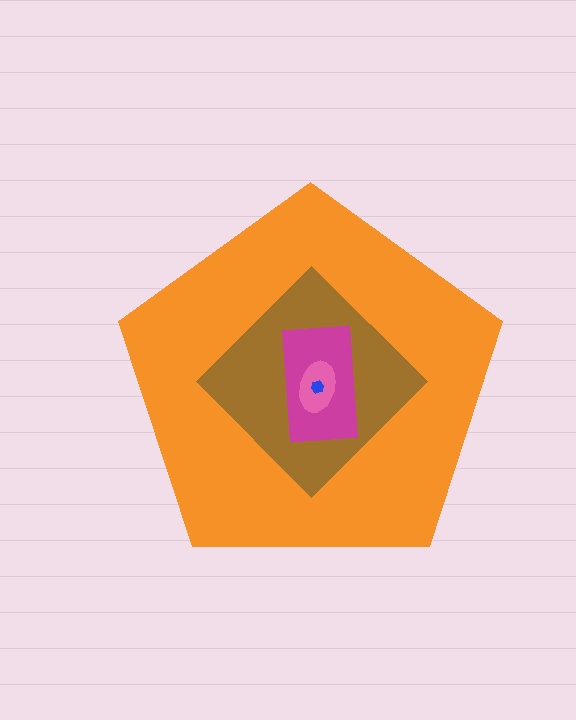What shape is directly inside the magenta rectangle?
The pink ellipse.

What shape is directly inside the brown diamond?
The magenta rectangle.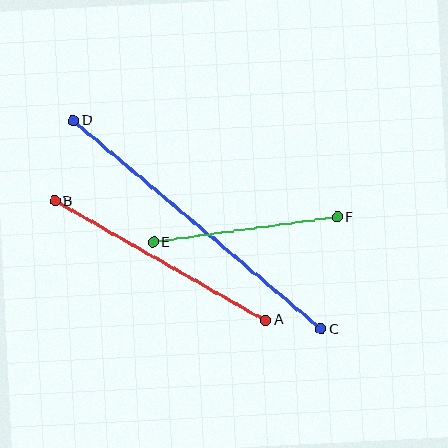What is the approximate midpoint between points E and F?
The midpoint is at approximately (245, 230) pixels.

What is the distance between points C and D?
The distance is approximately 324 pixels.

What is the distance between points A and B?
The distance is approximately 242 pixels.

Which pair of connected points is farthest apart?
Points C and D are farthest apart.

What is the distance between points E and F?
The distance is approximately 186 pixels.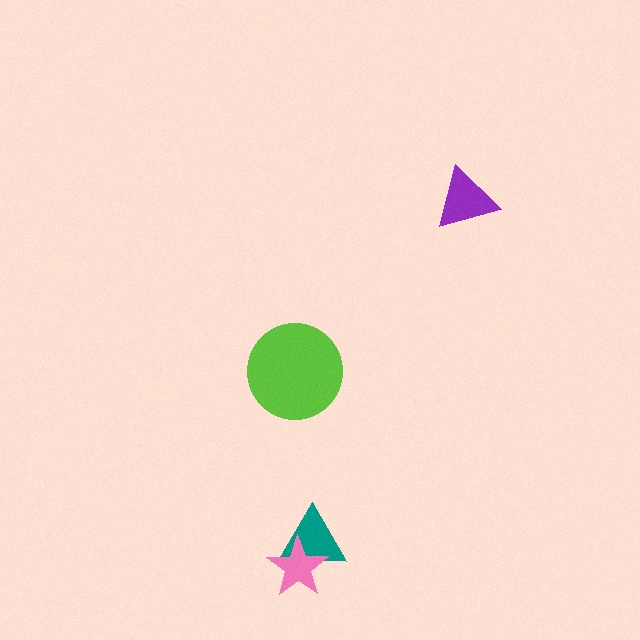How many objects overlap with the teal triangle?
1 object overlaps with the teal triangle.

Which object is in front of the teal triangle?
The pink star is in front of the teal triangle.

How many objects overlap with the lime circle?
0 objects overlap with the lime circle.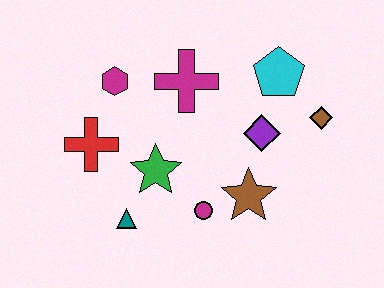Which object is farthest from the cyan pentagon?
The teal triangle is farthest from the cyan pentagon.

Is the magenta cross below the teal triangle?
No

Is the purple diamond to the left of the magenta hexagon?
No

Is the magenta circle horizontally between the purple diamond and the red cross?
Yes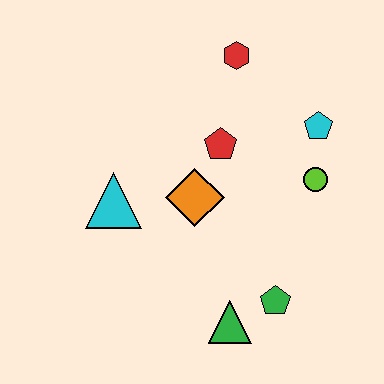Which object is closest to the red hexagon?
The red pentagon is closest to the red hexagon.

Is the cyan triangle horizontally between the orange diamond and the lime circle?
No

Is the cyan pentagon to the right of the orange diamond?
Yes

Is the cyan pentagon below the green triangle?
No